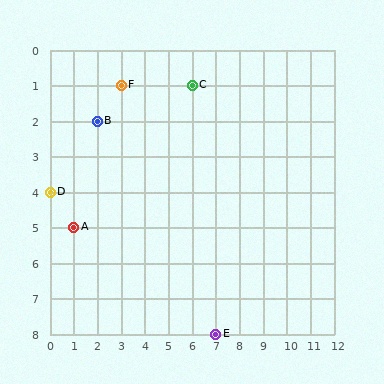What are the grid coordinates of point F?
Point F is at grid coordinates (3, 1).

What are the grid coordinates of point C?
Point C is at grid coordinates (6, 1).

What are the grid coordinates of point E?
Point E is at grid coordinates (7, 8).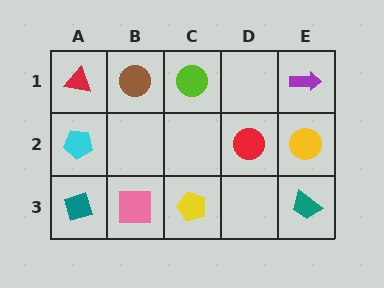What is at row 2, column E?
A yellow circle.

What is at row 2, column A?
A cyan pentagon.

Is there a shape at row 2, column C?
No, that cell is empty.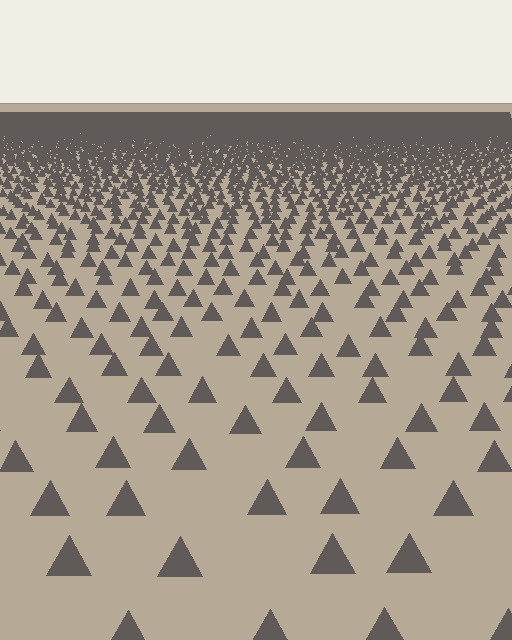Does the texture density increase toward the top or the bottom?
Density increases toward the top.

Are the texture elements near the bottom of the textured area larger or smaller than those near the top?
Larger. Near the bottom, elements are closer to the viewer and appear at a bigger on-screen size.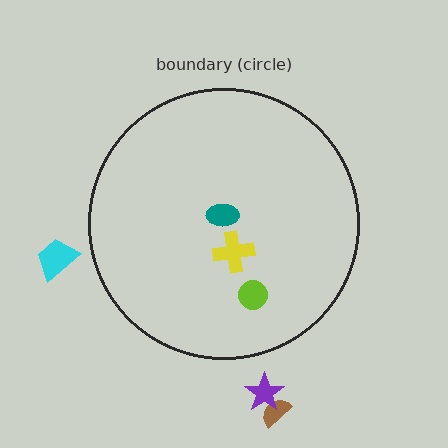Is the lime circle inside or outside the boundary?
Inside.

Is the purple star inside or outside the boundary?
Outside.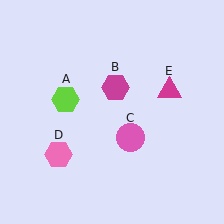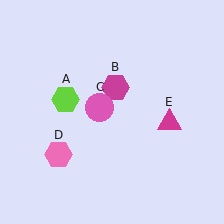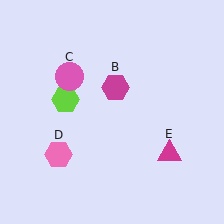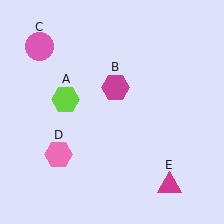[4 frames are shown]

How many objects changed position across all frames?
2 objects changed position: pink circle (object C), magenta triangle (object E).